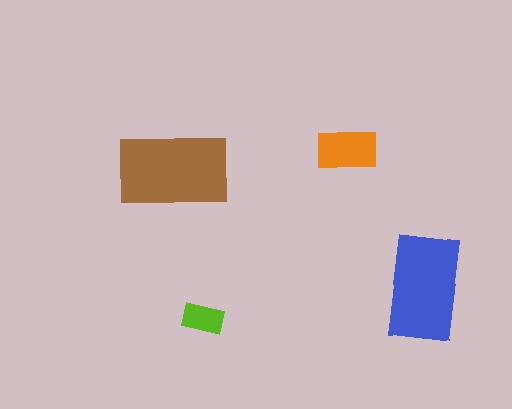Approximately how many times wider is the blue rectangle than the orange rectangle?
About 1.5 times wider.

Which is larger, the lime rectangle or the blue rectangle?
The blue one.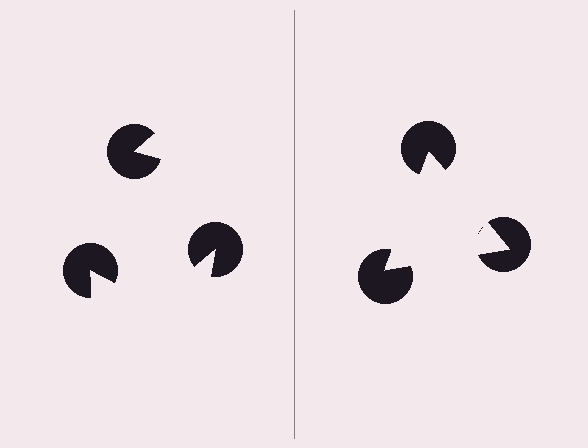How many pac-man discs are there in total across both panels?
6 — 3 on each side.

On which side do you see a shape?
An illusory triangle appears on the right side. On the left side the wedge cuts are rotated, so no coherent shape forms.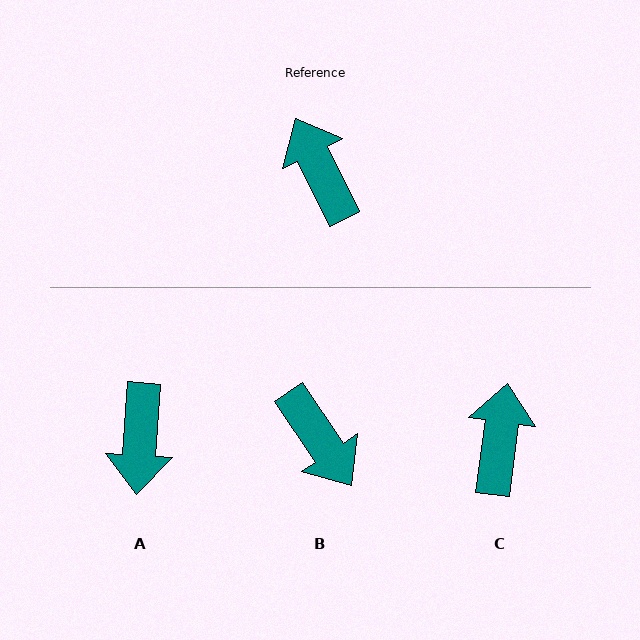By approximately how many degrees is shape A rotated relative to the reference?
Approximately 150 degrees counter-clockwise.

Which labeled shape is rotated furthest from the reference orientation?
B, about 172 degrees away.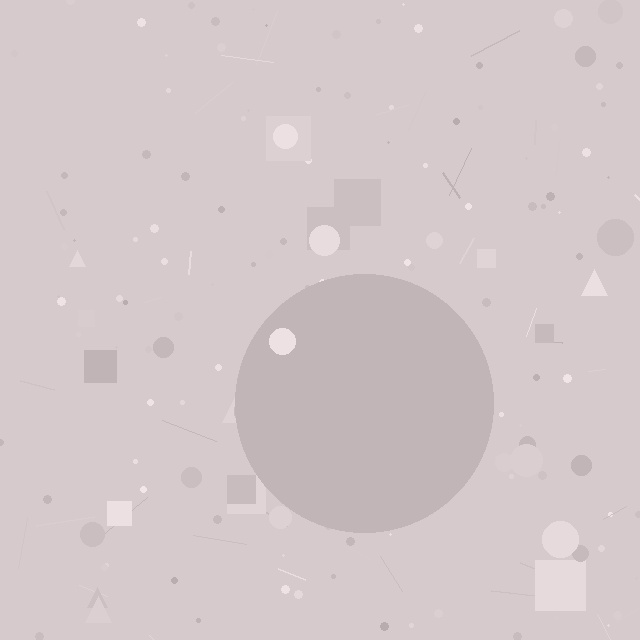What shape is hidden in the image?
A circle is hidden in the image.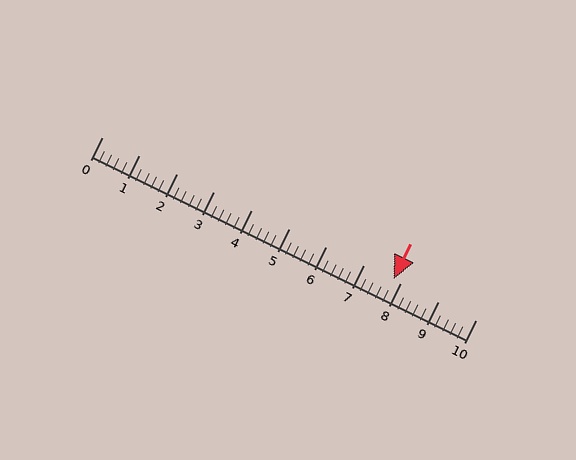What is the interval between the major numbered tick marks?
The major tick marks are spaced 1 units apart.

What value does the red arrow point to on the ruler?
The red arrow points to approximately 7.8.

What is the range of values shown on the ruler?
The ruler shows values from 0 to 10.